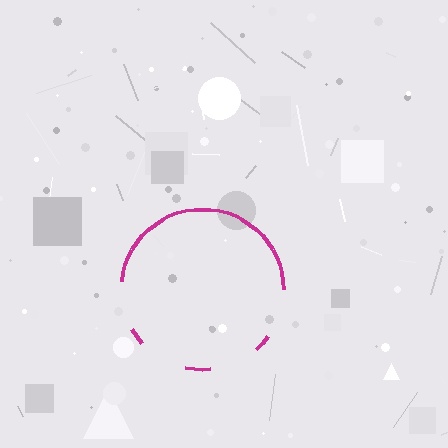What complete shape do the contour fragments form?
The contour fragments form a circle.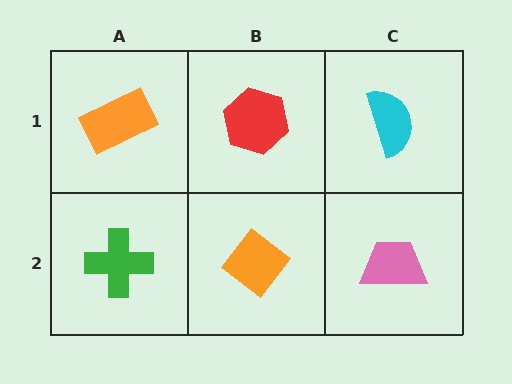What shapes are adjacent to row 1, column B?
An orange diamond (row 2, column B), an orange rectangle (row 1, column A), a cyan semicircle (row 1, column C).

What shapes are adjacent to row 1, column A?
A green cross (row 2, column A), a red hexagon (row 1, column B).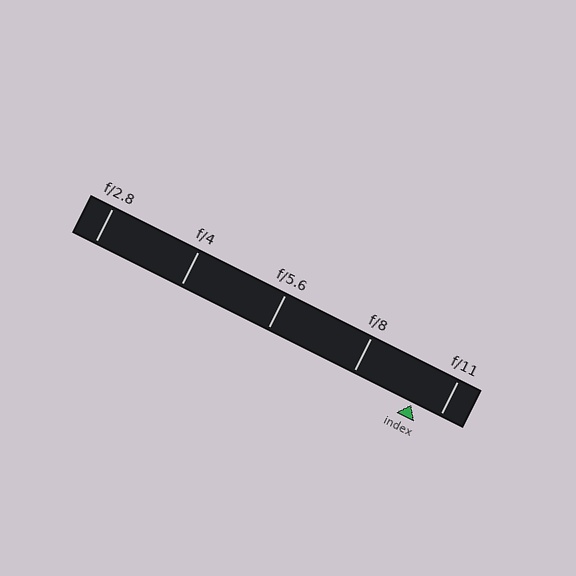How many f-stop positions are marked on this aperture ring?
There are 5 f-stop positions marked.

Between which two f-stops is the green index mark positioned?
The index mark is between f/8 and f/11.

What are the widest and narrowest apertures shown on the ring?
The widest aperture shown is f/2.8 and the narrowest is f/11.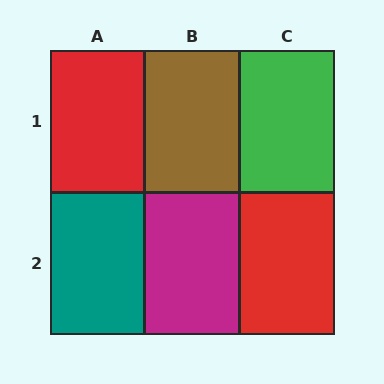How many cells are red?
2 cells are red.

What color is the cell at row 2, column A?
Teal.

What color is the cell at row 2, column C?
Red.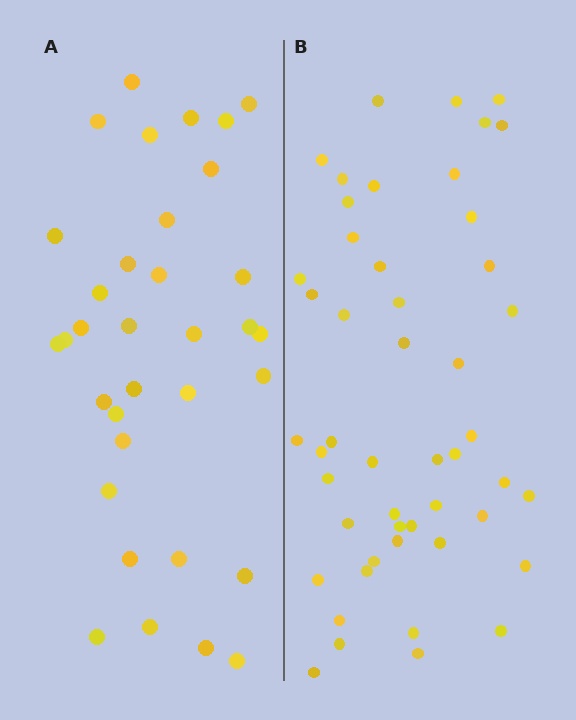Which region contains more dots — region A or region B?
Region B (the right region) has more dots.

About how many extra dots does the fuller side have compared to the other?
Region B has approximately 15 more dots than region A.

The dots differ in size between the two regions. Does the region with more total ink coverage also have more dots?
No. Region A has more total ink coverage because its dots are larger, but region B actually contains more individual dots. Total area can be misleading — the number of items is what matters here.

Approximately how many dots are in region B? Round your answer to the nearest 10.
About 50 dots. (The exact count is 49, which rounds to 50.)